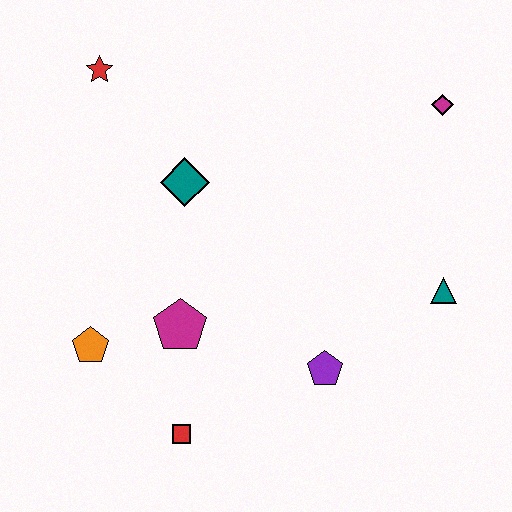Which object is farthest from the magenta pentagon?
The magenta diamond is farthest from the magenta pentagon.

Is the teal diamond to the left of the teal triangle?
Yes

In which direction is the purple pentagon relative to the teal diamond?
The purple pentagon is below the teal diamond.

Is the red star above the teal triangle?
Yes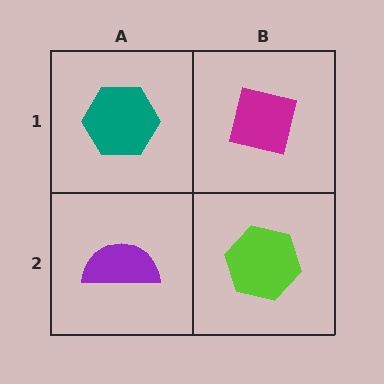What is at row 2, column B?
A lime hexagon.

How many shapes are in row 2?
2 shapes.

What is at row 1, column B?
A magenta square.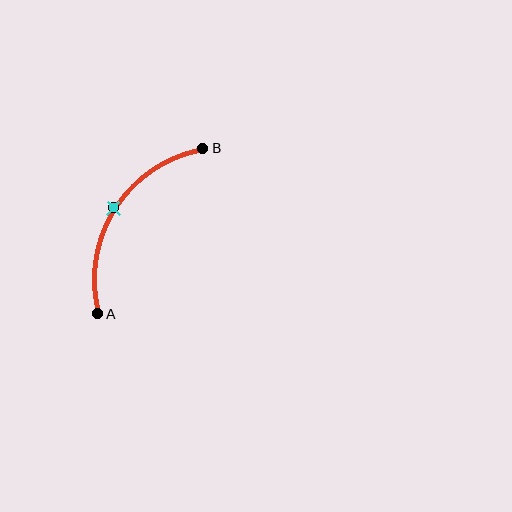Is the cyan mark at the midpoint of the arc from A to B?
Yes. The cyan mark lies on the arc at equal arc-length from both A and B — it is the arc midpoint.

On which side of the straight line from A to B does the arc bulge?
The arc bulges to the left of the straight line connecting A and B.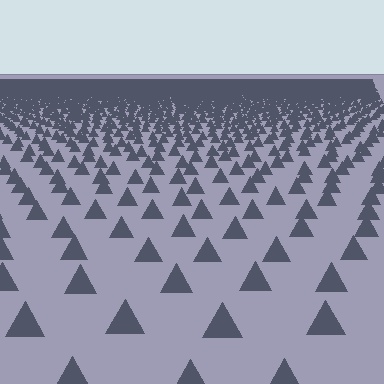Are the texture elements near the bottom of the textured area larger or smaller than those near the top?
Larger. Near the bottom, elements are closer to the viewer and appear at a bigger on-screen size.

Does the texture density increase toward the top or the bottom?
Density increases toward the top.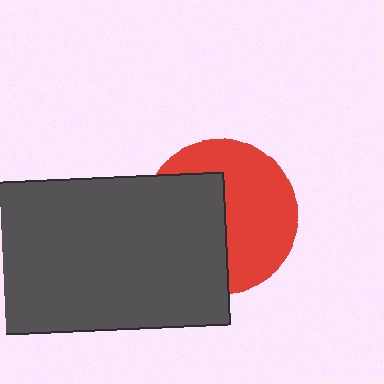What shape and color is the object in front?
The object in front is a dark gray rectangle.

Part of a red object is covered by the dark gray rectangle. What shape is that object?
It is a circle.